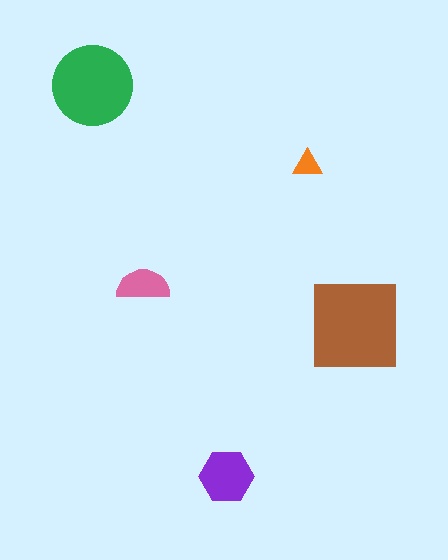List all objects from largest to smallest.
The brown square, the green circle, the purple hexagon, the pink semicircle, the orange triangle.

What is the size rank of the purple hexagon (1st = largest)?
3rd.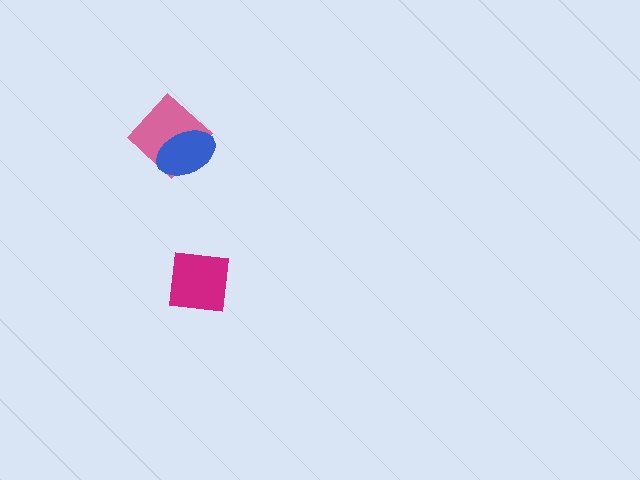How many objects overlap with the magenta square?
0 objects overlap with the magenta square.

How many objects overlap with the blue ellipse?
1 object overlaps with the blue ellipse.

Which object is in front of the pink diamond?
The blue ellipse is in front of the pink diamond.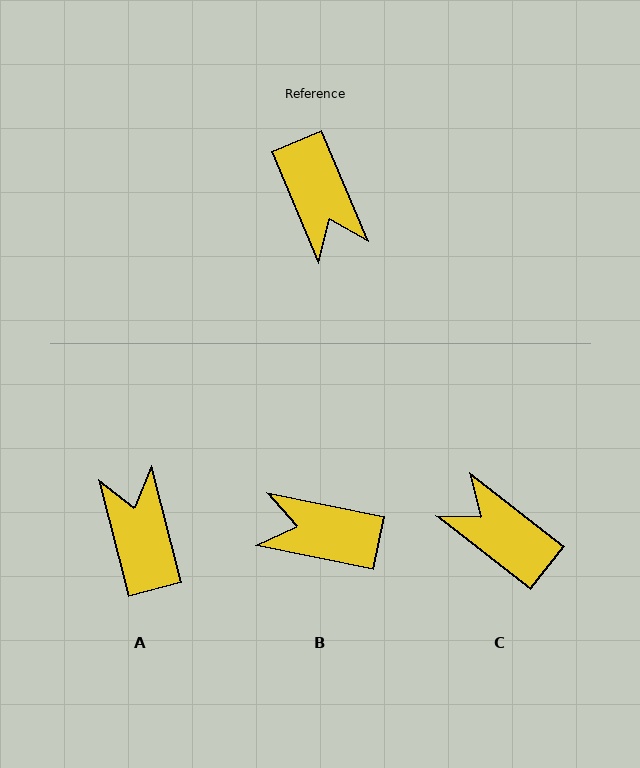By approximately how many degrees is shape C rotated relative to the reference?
Approximately 151 degrees clockwise.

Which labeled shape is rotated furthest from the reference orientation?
A, about 171 degrees away.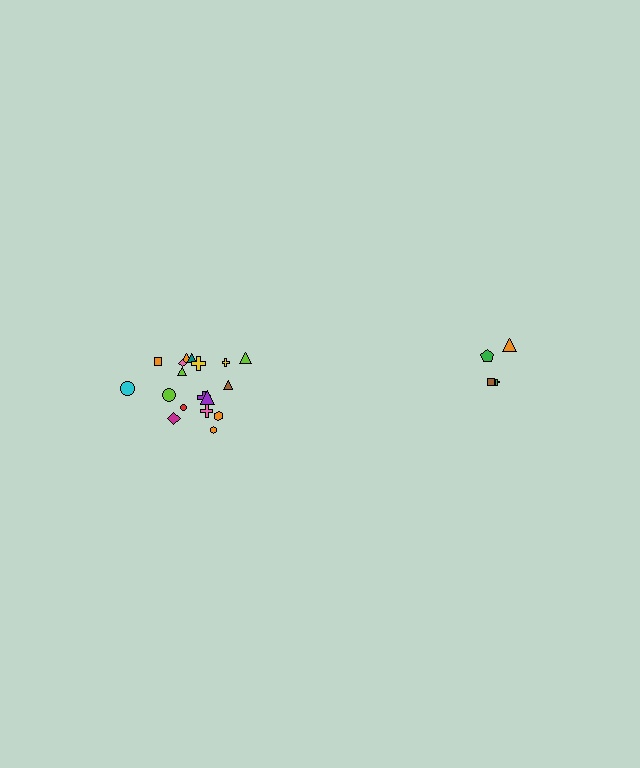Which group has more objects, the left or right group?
The left group.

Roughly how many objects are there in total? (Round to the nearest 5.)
Roughly 20 objects in total.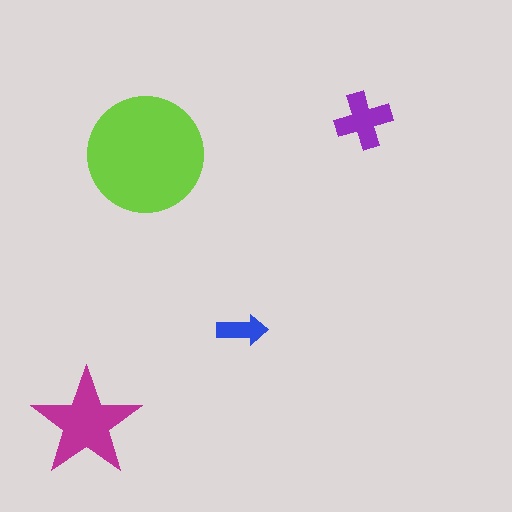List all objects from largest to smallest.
The lime circle, the magenta star, the purple cross, the blue arrow.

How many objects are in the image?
There are 4 objects in the image.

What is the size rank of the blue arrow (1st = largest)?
4th.